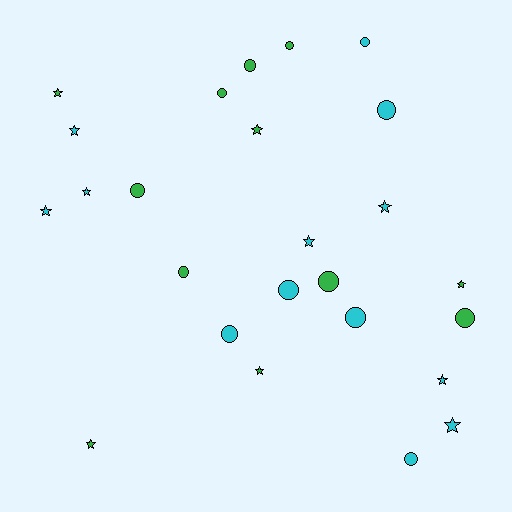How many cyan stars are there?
There are 7 cyan stars.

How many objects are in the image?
There are 25 objects.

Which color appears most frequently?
Cyan, with 13 objects.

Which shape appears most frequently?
Circle, with 13 objects.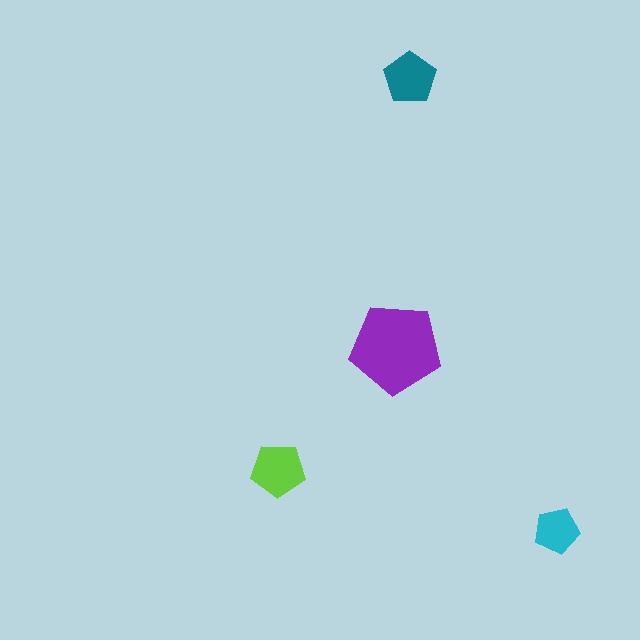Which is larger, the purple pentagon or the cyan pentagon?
The purple one.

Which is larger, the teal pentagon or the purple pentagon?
The purple one.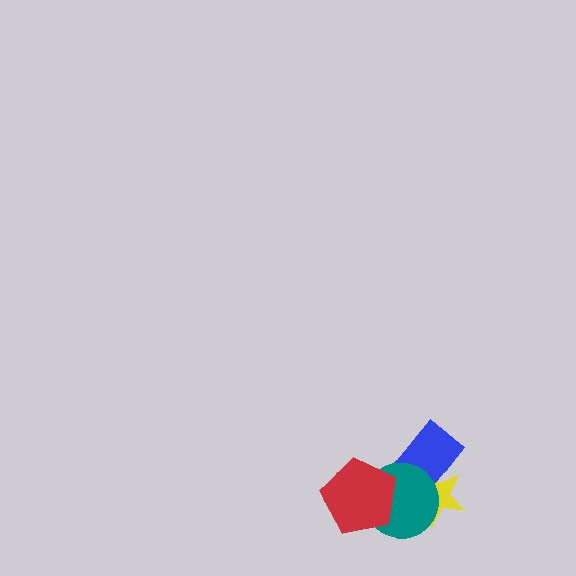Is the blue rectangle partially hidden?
Yes, it is partially covered by another shape.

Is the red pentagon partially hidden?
No, no other shape covers it.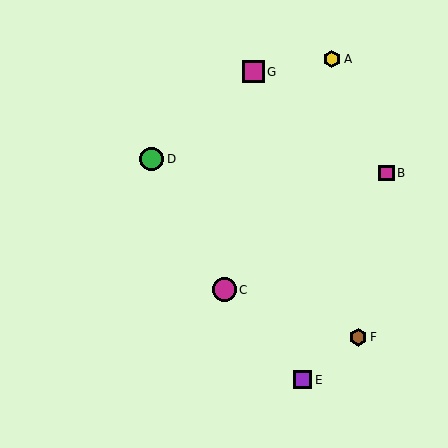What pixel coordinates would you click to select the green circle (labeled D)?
Click at (152, 159) to select the green circle D.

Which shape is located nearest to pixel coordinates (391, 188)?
The magenta square (labeled B) at (386, 173) is nearest to that location.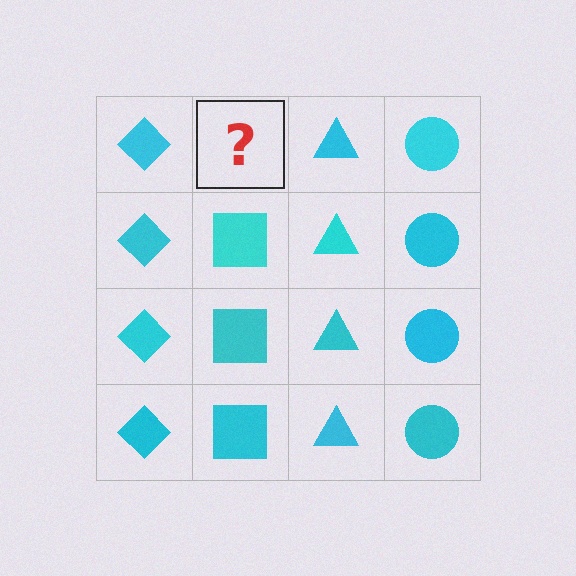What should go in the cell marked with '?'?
The missing cell should contain a cyan square.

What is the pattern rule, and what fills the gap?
The rule is that each column has a consistent shape. The gap should be filled with a cyan square.